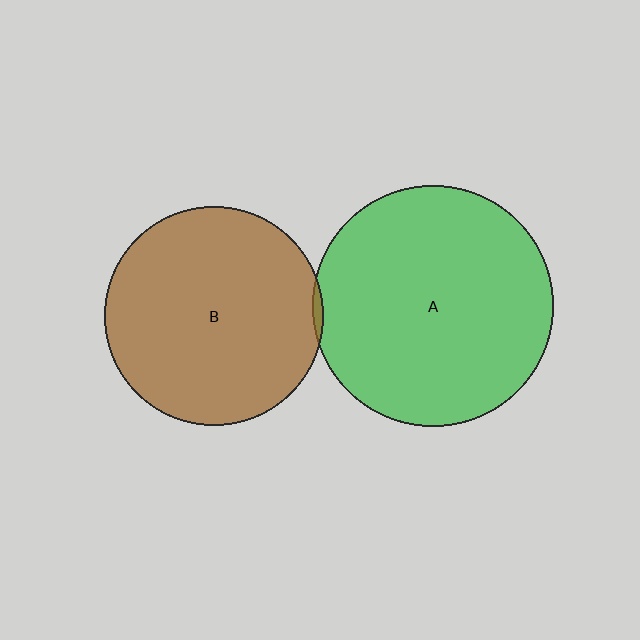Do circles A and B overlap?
Yes.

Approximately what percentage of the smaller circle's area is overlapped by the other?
Approximately 5%.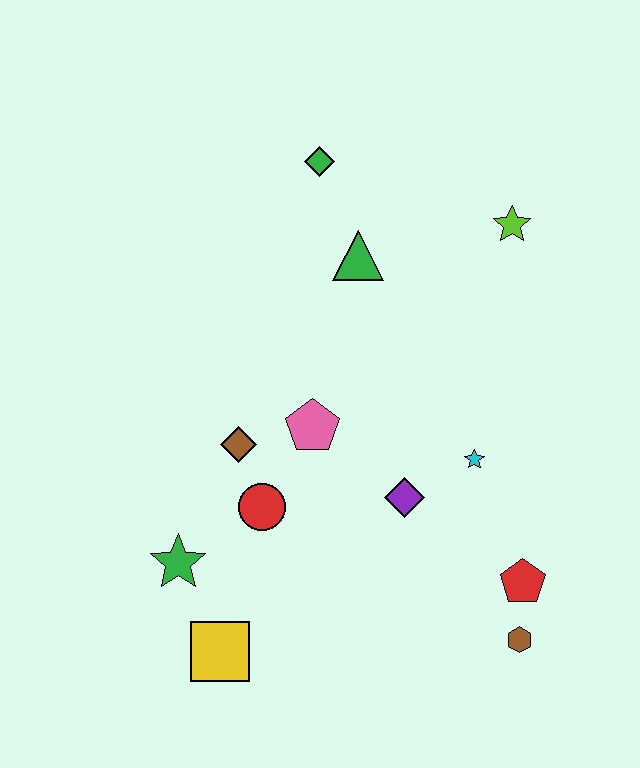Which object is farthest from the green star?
The lime star is farthest from the green star.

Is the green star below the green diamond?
Yes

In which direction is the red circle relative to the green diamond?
The red circle is below the green diamond.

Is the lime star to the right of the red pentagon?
No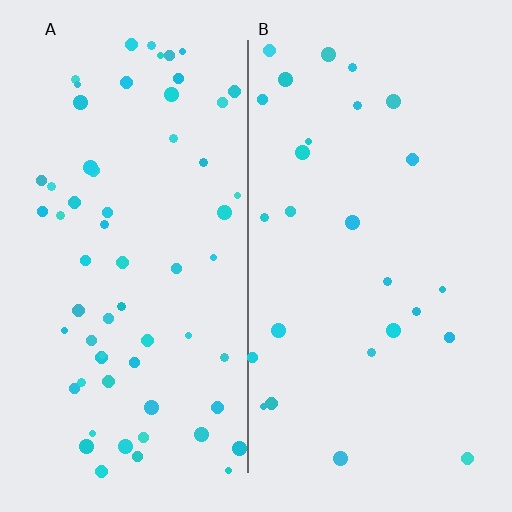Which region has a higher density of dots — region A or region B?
A (the left).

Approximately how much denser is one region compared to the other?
Approximately 2.4× — region A over region B.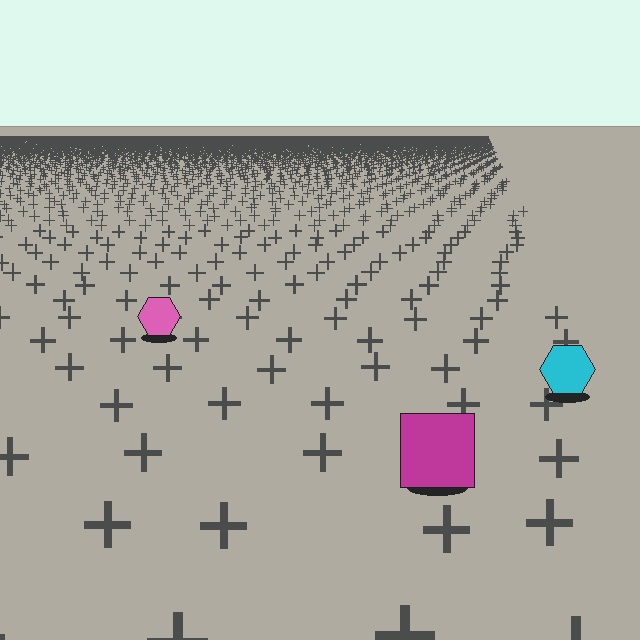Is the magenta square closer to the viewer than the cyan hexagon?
Yes. The magenta square is closer — you can tell from the texture gradient: the ground texture is coarser near it.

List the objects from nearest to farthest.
From nearest to farthest: the magenta square, the cyan hexagon, the pink hexagon.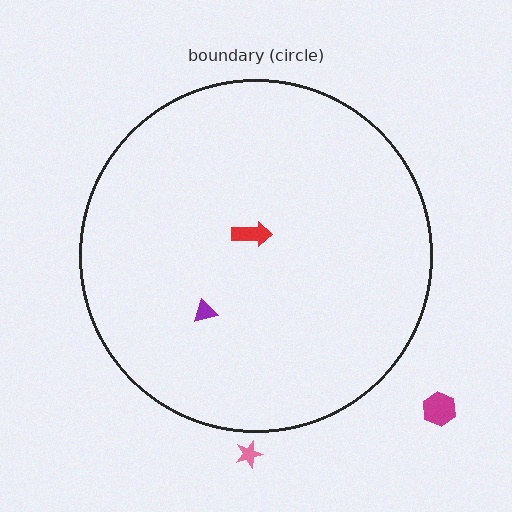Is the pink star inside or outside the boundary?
Outside.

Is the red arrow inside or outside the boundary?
Inside.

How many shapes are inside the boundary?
2 inside, 2 outside.